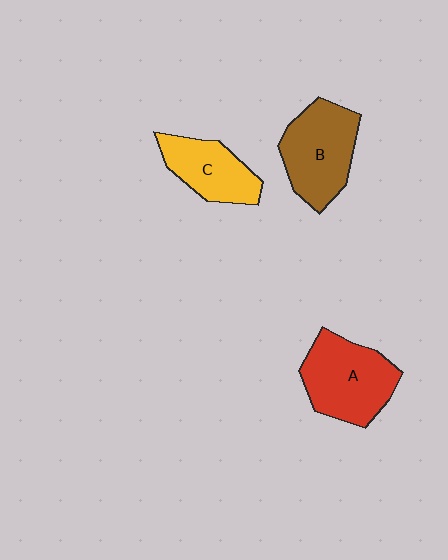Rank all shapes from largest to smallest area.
From largest to smallest: A (red), B (brown), C (yellow).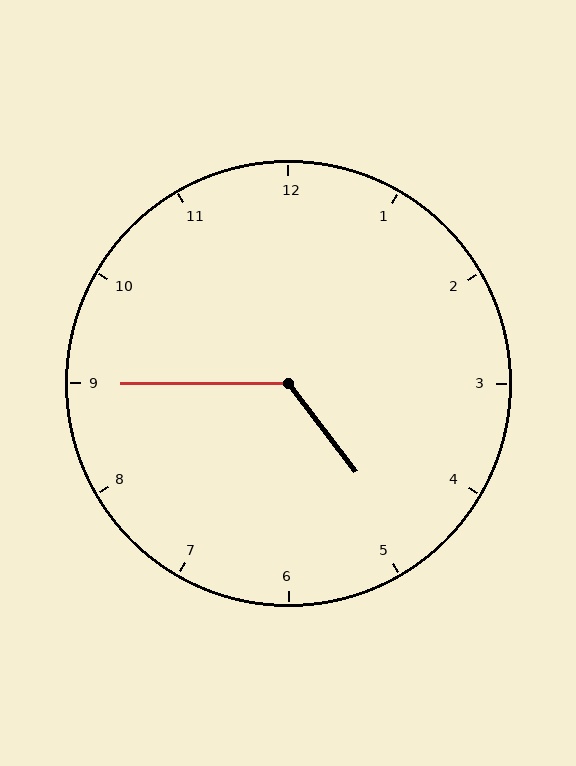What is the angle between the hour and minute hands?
Approximately 128 degrees.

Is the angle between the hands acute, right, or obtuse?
It is obtuse.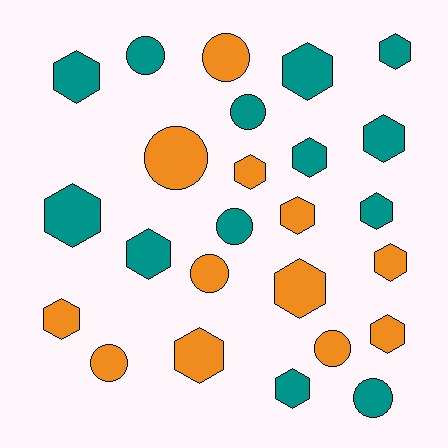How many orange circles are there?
There are 5 orange circles.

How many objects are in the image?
There are 25 objects.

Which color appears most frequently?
Teal, with 13 objects.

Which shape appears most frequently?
Hexagon, with 16 objects.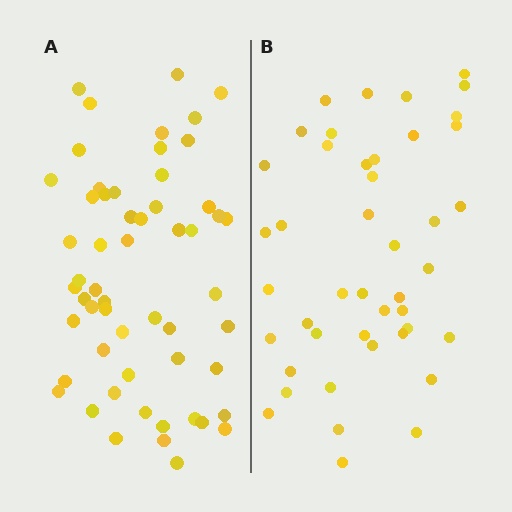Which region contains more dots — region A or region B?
Region A (the left region) has more dots.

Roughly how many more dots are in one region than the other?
Region A has roughly 12 or so more dots than region B.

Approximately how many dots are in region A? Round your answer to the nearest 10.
About 60 dots. (The exact count is 56, which rounds to 60.)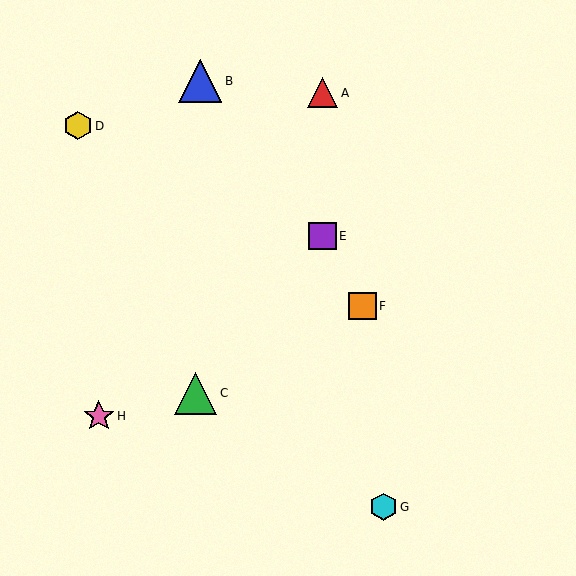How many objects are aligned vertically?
2 objects (A, E) are aligned vertically.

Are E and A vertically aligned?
Yes, both are at x≈323.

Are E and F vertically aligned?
No, E is at x≈323 and F is at x≈363.